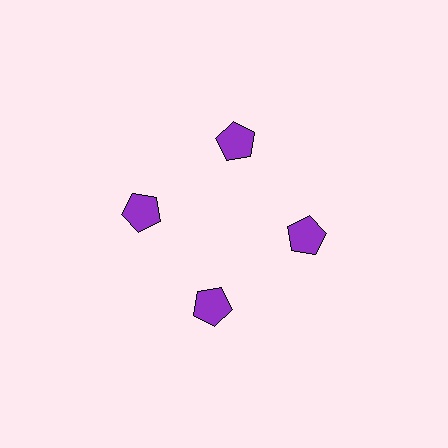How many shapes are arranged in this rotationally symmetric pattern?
There are 4 shapes, arranged in 4 groups of 1.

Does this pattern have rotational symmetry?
Yes, this pattern has 4-fold rotational symmetry. It looks the same after rotating 90 degrees around the center.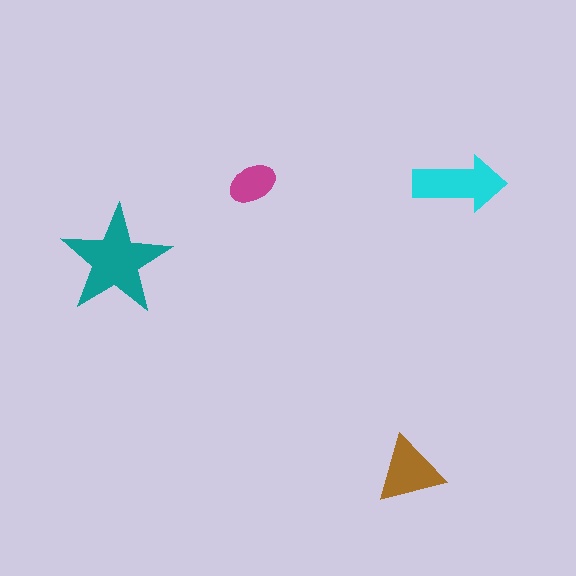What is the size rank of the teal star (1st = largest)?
1st.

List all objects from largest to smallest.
The teal star, the cyan arrow, the brown triangle, the magenta ellipse.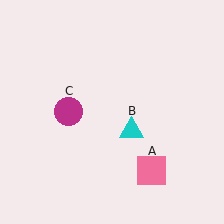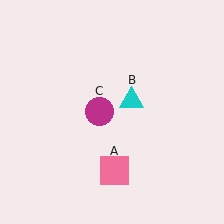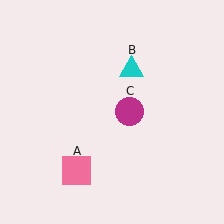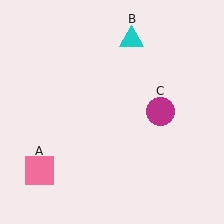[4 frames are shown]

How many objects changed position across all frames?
3 objects changed position: pink square (object A), cyan triangle (object B), magenta circle (object C).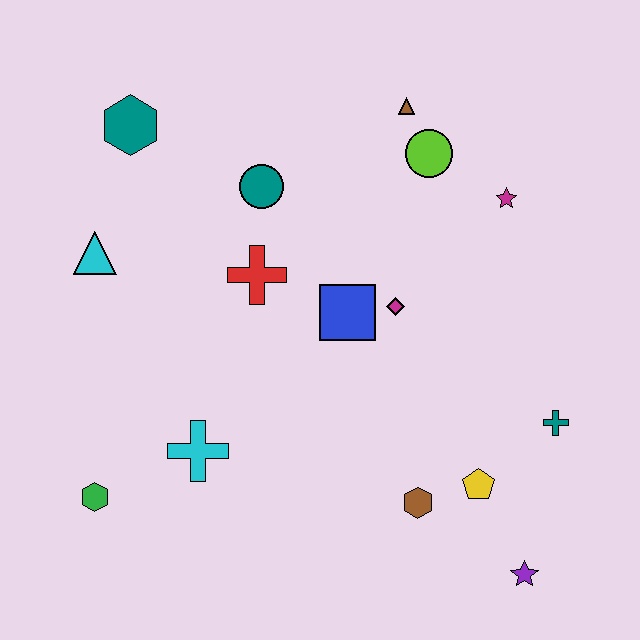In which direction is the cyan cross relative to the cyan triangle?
The cyan cross is below the cyan triangle.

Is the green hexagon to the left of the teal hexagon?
Yes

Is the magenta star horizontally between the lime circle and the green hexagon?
No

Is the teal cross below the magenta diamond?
Yes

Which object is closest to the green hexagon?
The cyan cross is closest to the green hexagon.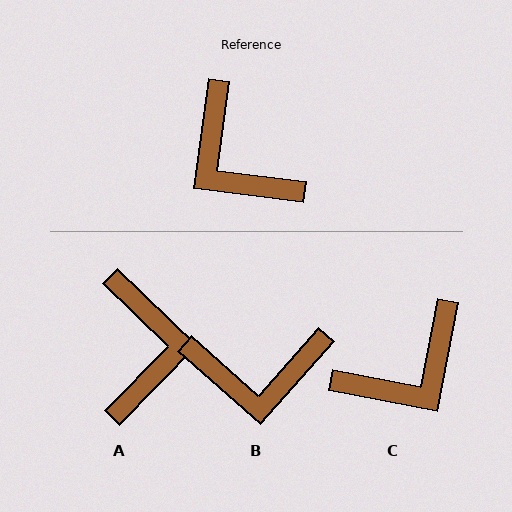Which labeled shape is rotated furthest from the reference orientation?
A, about 143 degrees away.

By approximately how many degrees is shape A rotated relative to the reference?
Approximately 143 degrees counter-clockwise.